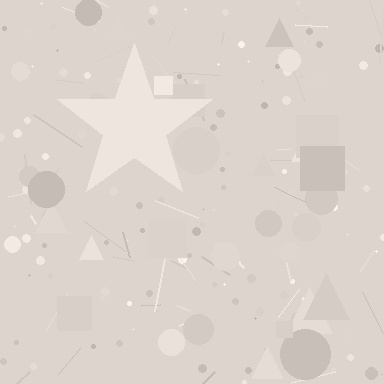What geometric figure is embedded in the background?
A star is embedded in the background.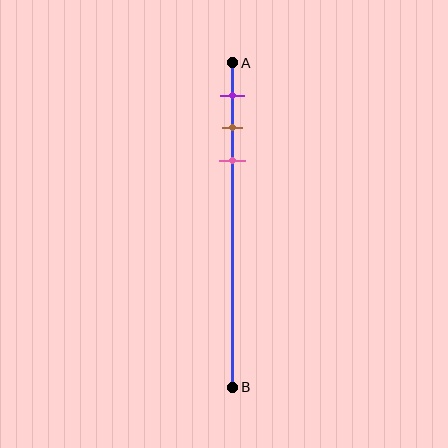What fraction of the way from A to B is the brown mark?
The brown mark is approximately 20% (0.2) of the way from A to B.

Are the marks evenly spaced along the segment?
Yes, the marks are approximately evenly spaced.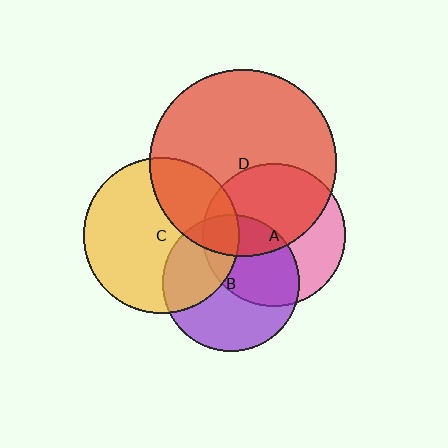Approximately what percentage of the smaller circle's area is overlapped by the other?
Approximately 15%.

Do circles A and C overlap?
Yes.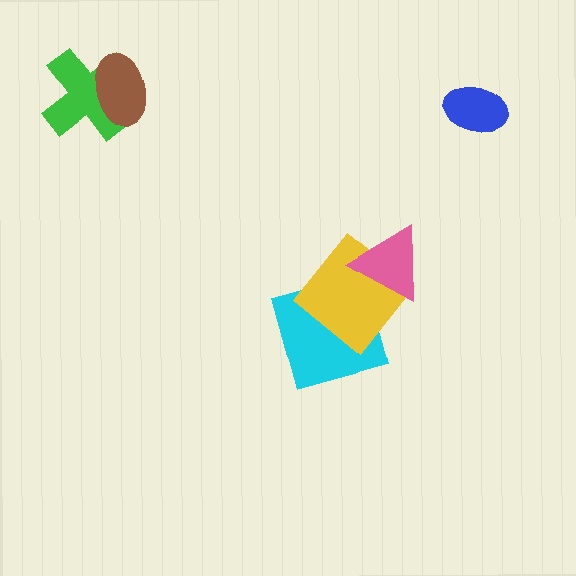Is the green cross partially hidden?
Yes, it is partially covered by another shape.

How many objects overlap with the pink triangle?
1 object overlaps with the pink triangle.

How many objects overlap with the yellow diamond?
2 objects overlap with the yellow diamond.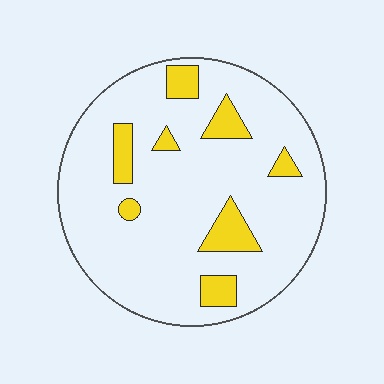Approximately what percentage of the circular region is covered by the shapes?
Approximately 15%.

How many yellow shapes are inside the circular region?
8.